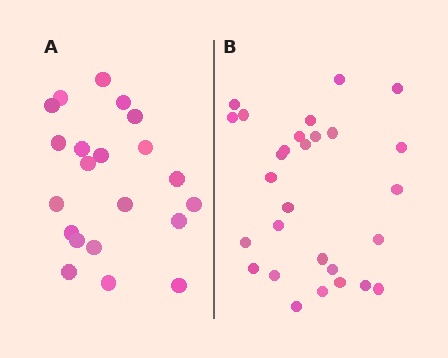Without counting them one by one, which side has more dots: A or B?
Region B (the right region) has more dots.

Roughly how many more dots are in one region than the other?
Region B has roughly 8 or so more dots than region A.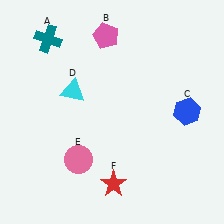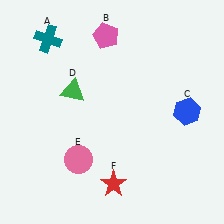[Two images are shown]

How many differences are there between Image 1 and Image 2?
There is 1 difference between the two images.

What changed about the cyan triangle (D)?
In Image 1, D is cyan. In Image 2, it changed to green.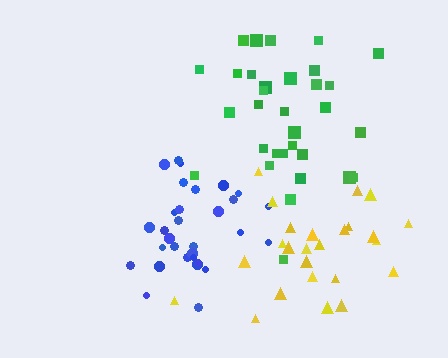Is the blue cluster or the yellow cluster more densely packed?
Blue.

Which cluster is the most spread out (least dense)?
Green.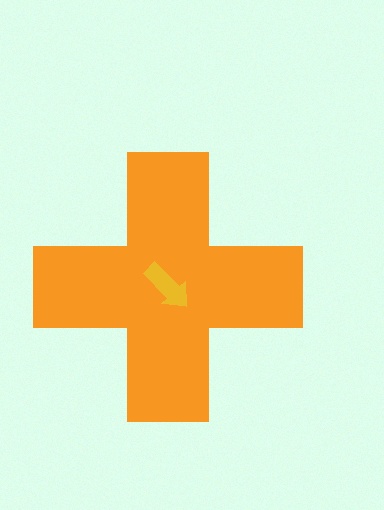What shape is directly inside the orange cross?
The yellow arrow.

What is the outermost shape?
The orange cross.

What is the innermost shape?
The yellow arrow.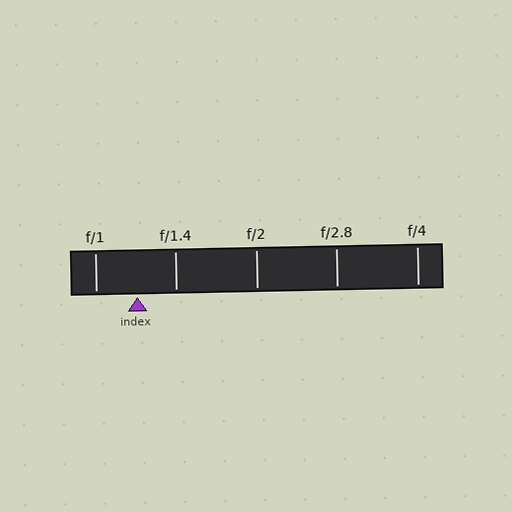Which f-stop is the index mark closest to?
The index mark is closest to f/1.4.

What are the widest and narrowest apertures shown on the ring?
The widest aperture shown is f/1 and the narrowest is f/4.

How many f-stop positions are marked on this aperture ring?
There are 5 f-stop positions marked.